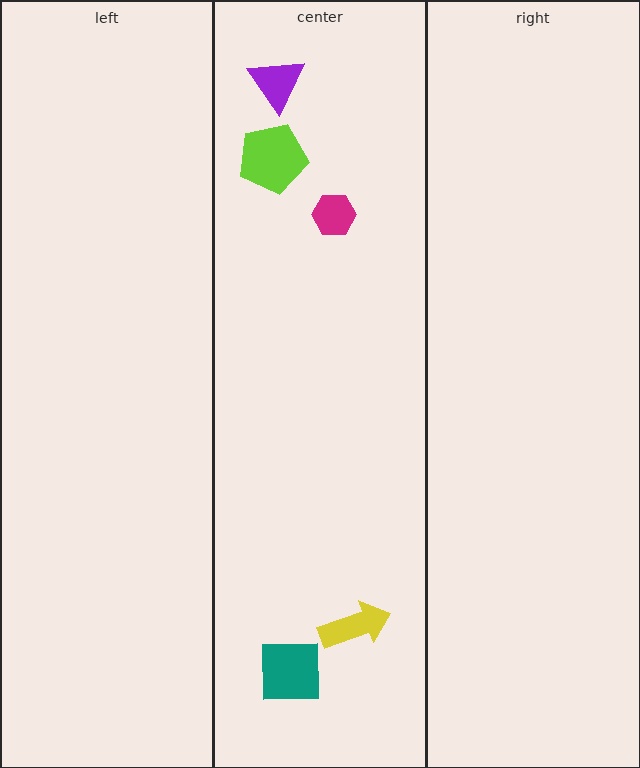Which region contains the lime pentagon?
The center region.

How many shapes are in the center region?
5.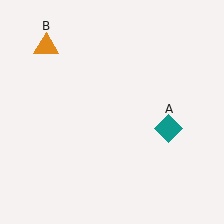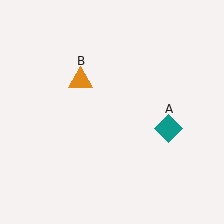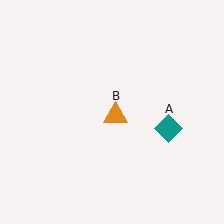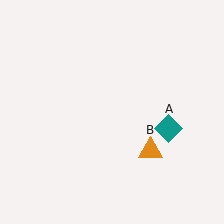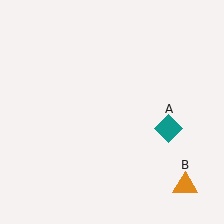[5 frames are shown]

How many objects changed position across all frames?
1 object changed position: orange triangle (object B).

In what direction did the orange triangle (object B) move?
The orange triangle (object B) moved down and to the right.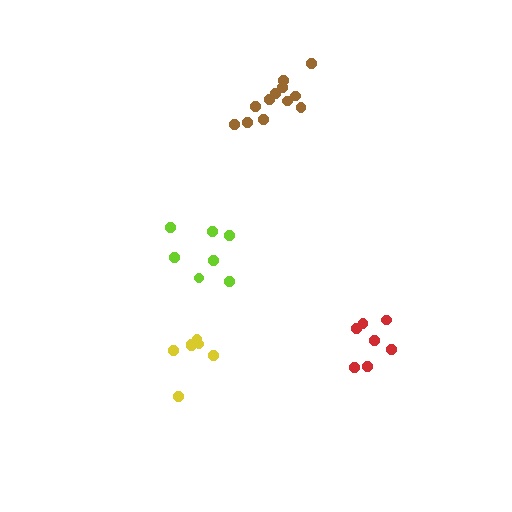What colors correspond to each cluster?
The clusters are colored: brown, yellow, red, lime.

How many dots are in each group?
Group 1: 12 dots, Group 2: 7 dots, Group 3: 7 dots, Group 4: 7 dots (33 total).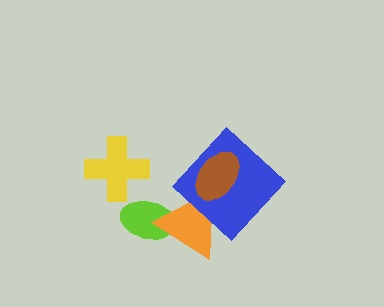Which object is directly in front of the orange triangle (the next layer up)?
The blue diamond is directly in front of the orange triangle.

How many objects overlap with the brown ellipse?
2 objects overlap with the brown ellipse.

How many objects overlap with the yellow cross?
0 objects overlap with the yellow cross.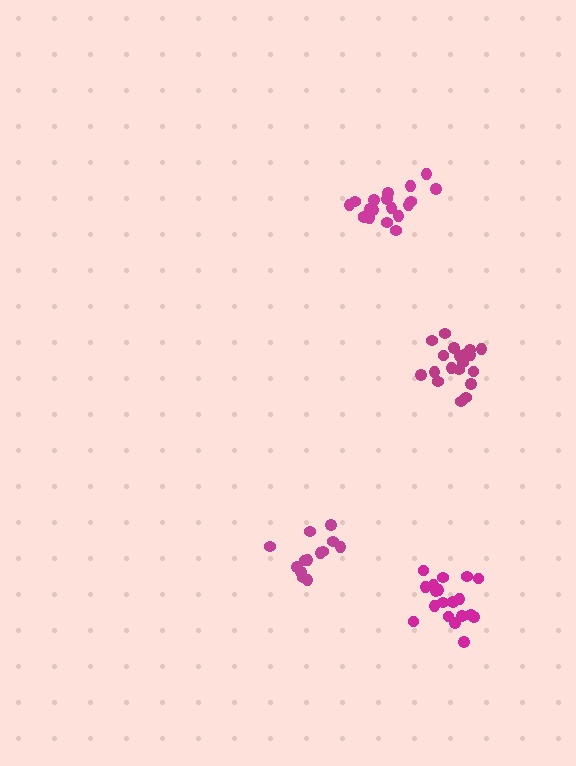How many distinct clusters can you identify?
There are 4 distinct clusters.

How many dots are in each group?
Group 1: 13 dots, Group 2: 19 dots, Group 3: 19 dots, Group 4: 19 dots (70 total).